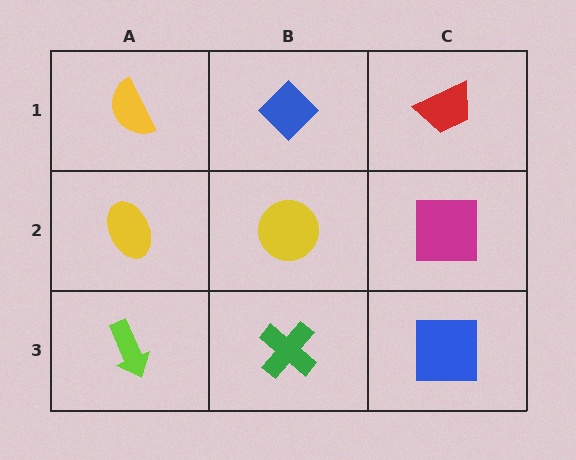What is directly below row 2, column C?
A blue square.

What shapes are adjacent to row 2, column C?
A red trapezoid (row 1, column C), a blue square (row 3, column C), a yellow circle (row 2, column B).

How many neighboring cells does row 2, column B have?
4.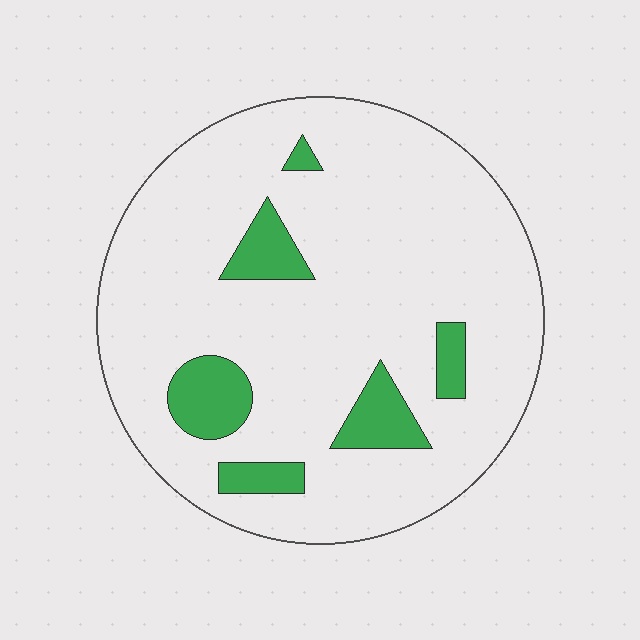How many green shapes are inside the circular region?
6.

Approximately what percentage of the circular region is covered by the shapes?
Approximately 15%.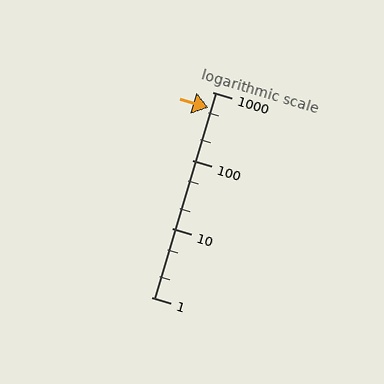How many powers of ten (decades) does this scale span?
The scale spans 3 decades, from 1 to 1000.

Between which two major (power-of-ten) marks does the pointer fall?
The pointer is between 100 and 1000.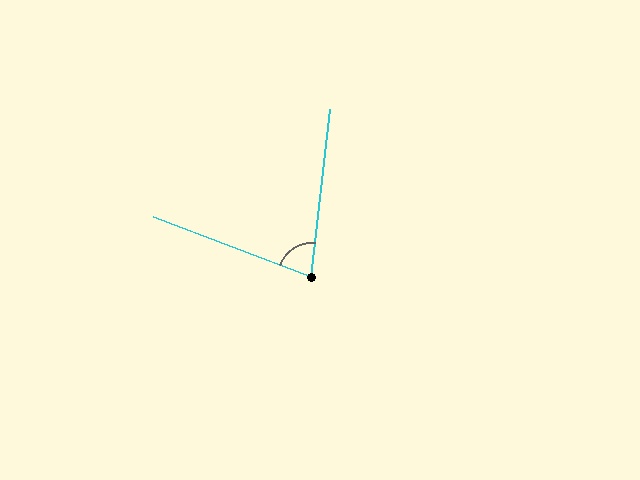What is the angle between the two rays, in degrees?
Approximately 76 degrees.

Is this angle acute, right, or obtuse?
It is acute.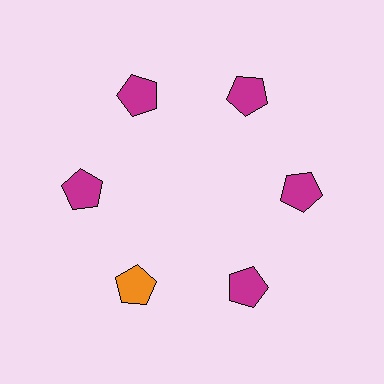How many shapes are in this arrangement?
There are 6 shapes arranged in a ring pattern.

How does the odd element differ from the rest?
It has a different color: orange instead of magenta.